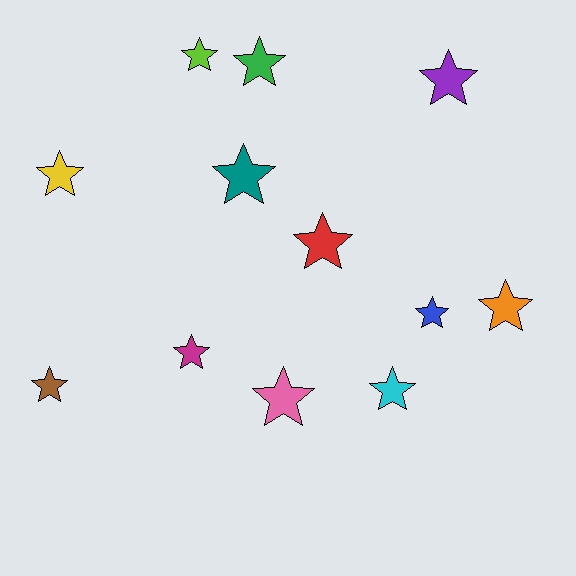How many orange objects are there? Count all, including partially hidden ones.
There is 1 orange object.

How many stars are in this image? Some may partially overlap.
There are 12 stars.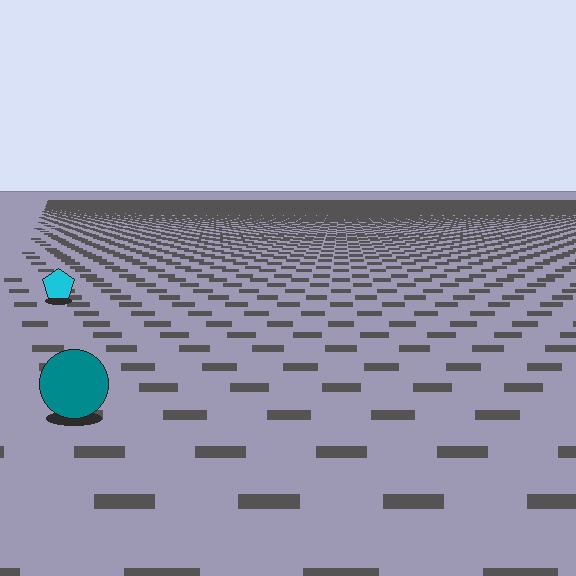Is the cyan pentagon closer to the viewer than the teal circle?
No. The teal circle is closer — you can tell from the texture gradient: the ground texture is coarser near it.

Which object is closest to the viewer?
The teal circle is closest. The texture marks near it are larger and more spread out.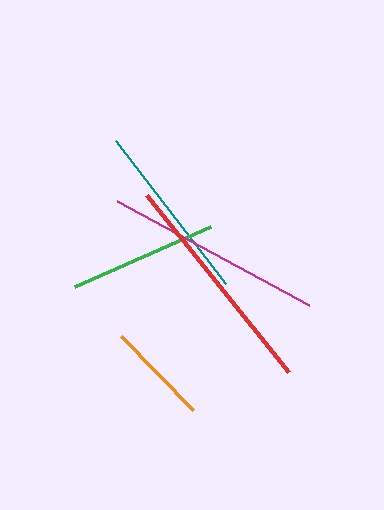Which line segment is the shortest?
The orange line is the shortest at approximately 104 pixels.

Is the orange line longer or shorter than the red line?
The red line is longer than the orange line.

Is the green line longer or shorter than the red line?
The red line is longer than the green line.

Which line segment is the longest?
The red line is the longest at approximately 227 pixels.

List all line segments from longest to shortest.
From longest to shortest: red, magenta, teal, green, orange.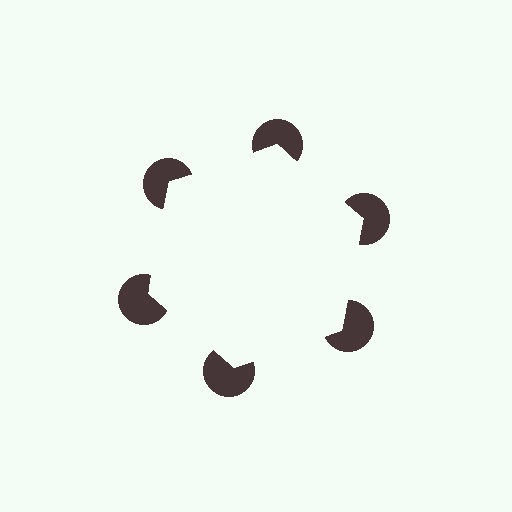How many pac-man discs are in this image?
There are 6 — one at each vertex of the illusory hexagon.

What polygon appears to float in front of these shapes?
An illusory hexagon — its edges are inferred from the aligned wedge cuts in the pac-man discs, not physically drawn.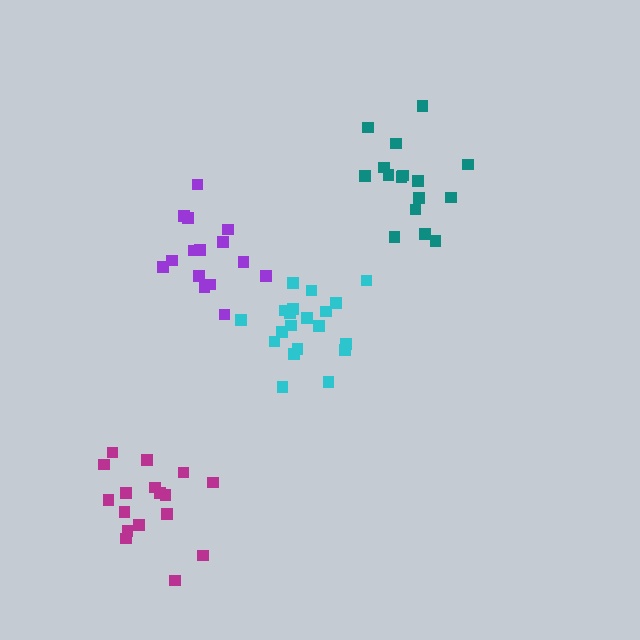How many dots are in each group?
Group 1: 15 dots, Group 2: 20 dots, Group 3: 17 dots, Group 4: 16 dots (68 total).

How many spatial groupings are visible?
There are 4 spatial groupings.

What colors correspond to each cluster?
The clusters are colored: purple, cyan, magenta, teal.